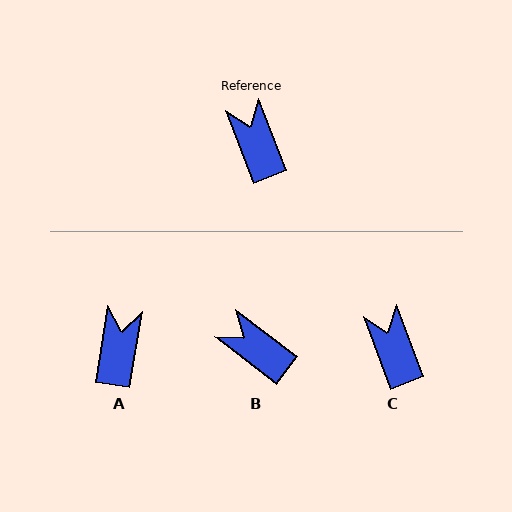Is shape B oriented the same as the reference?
No, it is off by about 32 degrees.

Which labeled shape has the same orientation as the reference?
C.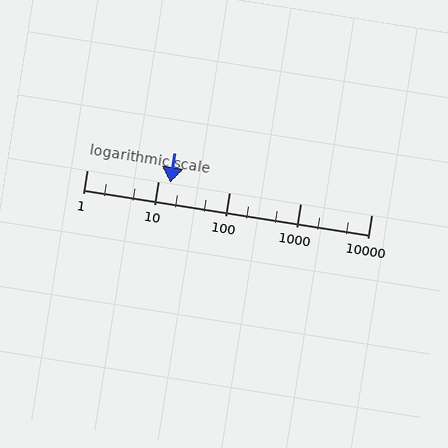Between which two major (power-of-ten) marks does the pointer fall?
The pointer is between 10 and 100.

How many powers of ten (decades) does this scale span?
The scale spans 4 decades, from 1 to 10000.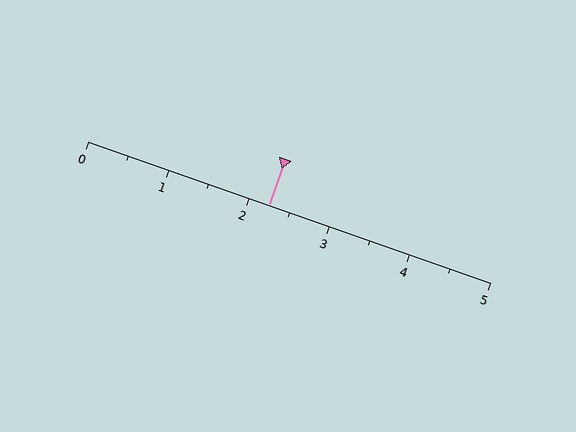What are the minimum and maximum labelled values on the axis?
The axis runs from 0 to 5.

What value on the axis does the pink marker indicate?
The marker indicates approximately 2.2.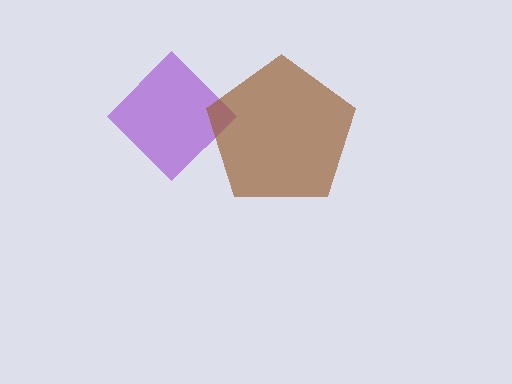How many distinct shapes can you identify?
There are 2 distinct shapes: a purple diamond, a brown pentagon.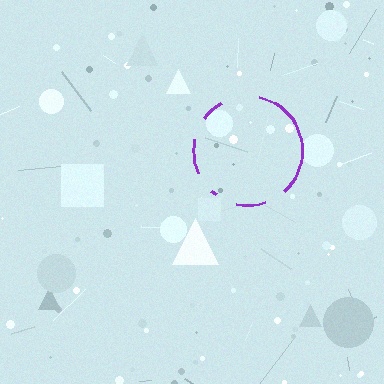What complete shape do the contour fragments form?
The contour fragments form a circle.